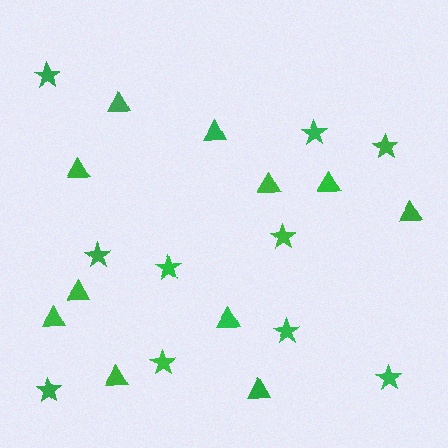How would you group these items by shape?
There are 2 groups: one group of stars (10) and one group of triangles (11).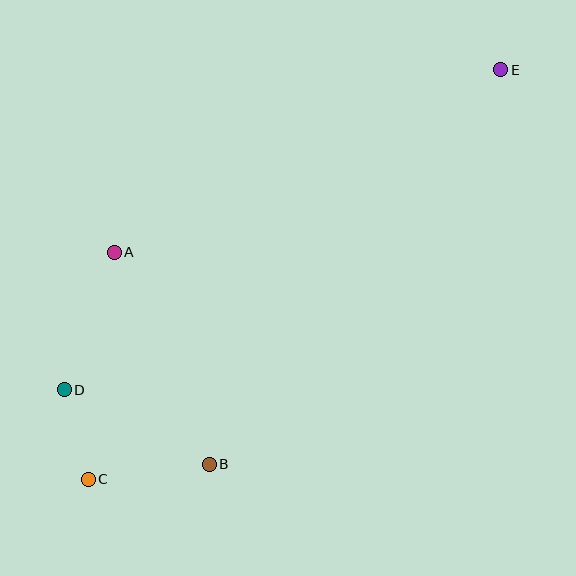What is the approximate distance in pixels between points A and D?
The distance between A and D is approximately 146 pixels.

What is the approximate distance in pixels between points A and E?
The distance between A and E is approximately 427 pixels.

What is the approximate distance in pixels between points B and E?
The distance between B and E is approximately 490 pixels.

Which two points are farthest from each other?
Points C and E are farthest from each other.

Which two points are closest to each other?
Points C and D are closest to each other.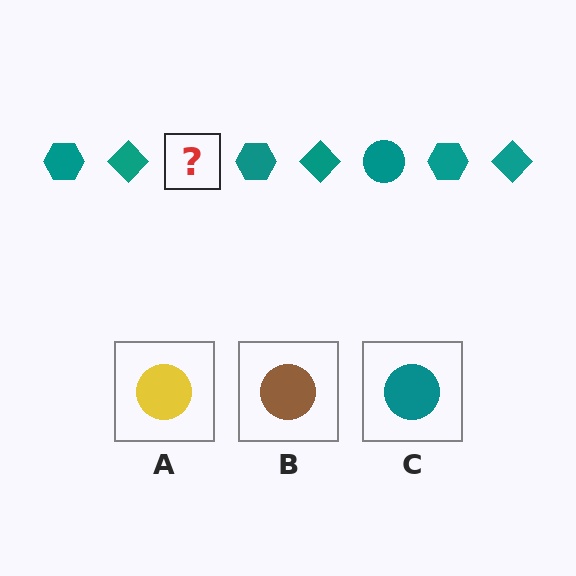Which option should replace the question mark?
Option C.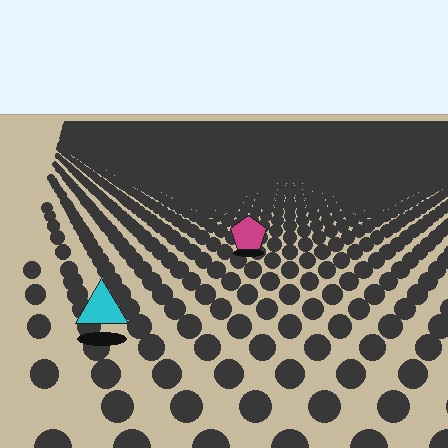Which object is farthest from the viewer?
The magenta pentagon is farthest from the viewer. It appears smaller and the ground texture around it is denser.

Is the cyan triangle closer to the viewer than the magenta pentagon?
Yes. The cyan triangle is closer — you can tell from the texture gradient: the ground texture is coarser near it.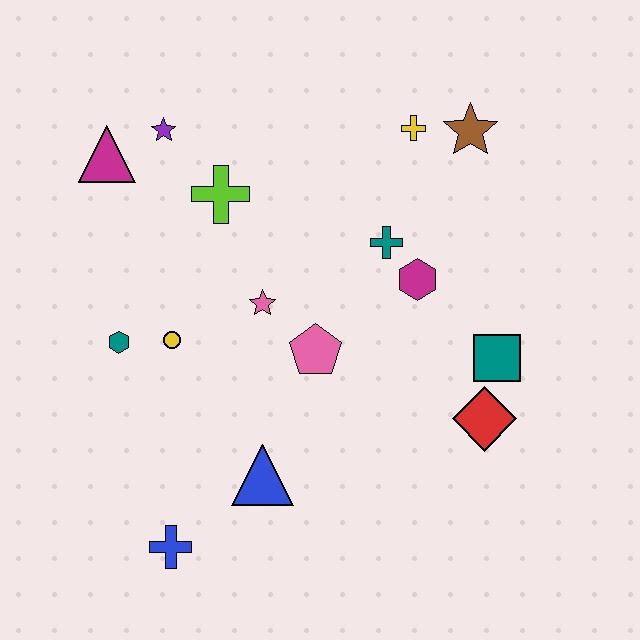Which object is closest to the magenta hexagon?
The teal cross is closest to the magenta hexagon.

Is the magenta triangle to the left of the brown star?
Yes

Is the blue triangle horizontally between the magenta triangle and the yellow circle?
No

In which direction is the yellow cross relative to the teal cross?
The yellow cross is above the teal cross.